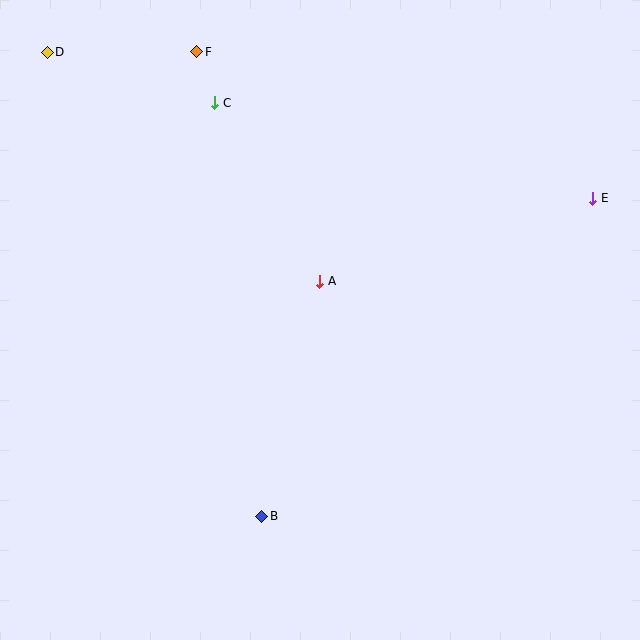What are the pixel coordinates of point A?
Point A is at (320, 281).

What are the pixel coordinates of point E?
Point E is at (593, 198).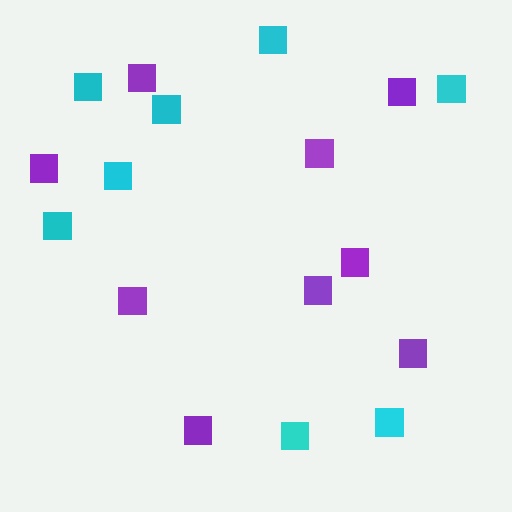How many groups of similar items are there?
There are 2 groups: one group of purple squares (9) and one group of cyan squares (8).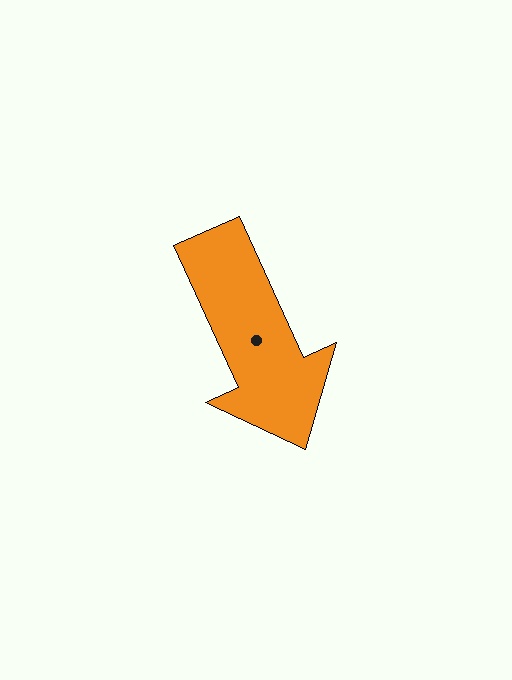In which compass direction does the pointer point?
Southeast.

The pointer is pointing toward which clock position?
Roughly 5 o'clock.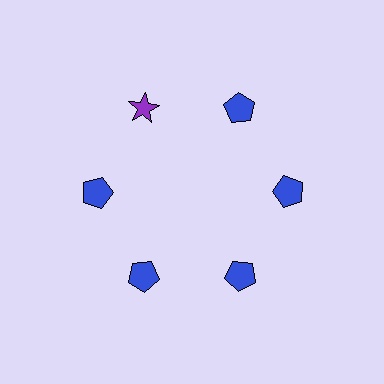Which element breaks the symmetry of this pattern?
The purple star at roughly the 11 o'clock position breaks the symmetry. All other shapes are blue pentagons.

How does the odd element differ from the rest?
It differs in both color (purple instead of blue) and shape (star instead of pentagon).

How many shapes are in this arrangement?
There are 6 shapes arranged in a ring pattern.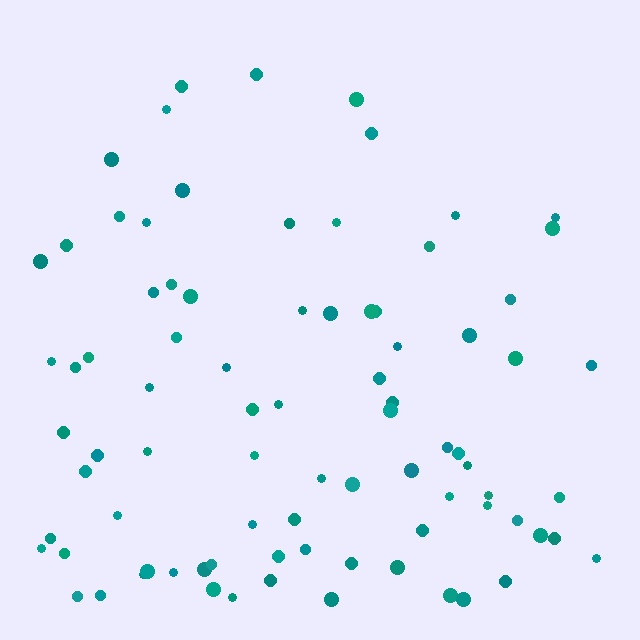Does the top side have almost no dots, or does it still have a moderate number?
Still a moderate number, just noticeably fewer than the bottom.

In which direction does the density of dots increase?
From top to bottom, with the bottom side densest.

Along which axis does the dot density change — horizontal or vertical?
Vertical.